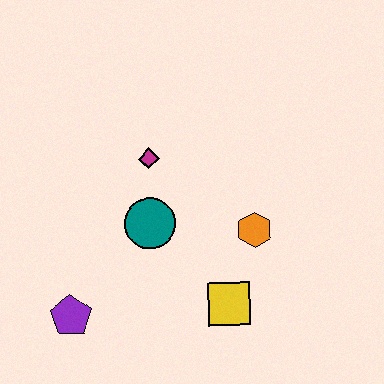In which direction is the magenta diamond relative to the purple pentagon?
The magenta diamond is above the purple pentagon.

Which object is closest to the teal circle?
The magenta diamond is closest to the teal circle.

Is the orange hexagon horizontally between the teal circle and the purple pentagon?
No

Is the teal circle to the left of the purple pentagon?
No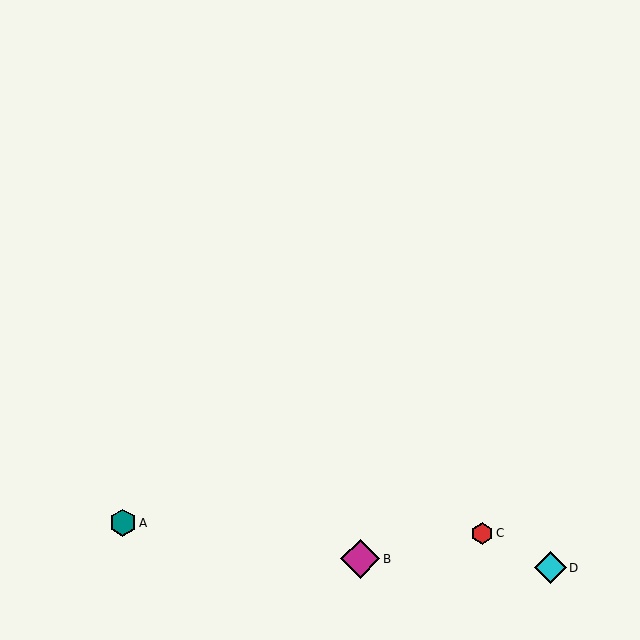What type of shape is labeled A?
Shape A is a teal hexagon.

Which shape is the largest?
The magenta diamond (labeled B) is the largest.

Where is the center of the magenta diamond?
The center of the magenta diamond is at (360, 559).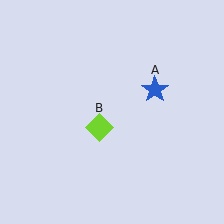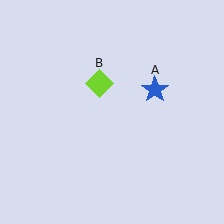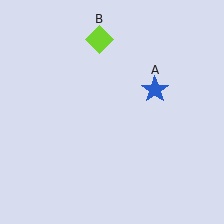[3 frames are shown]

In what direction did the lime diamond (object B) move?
The lime diamond (object B) moved up.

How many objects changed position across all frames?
1 object changed position: lime diamond (object B).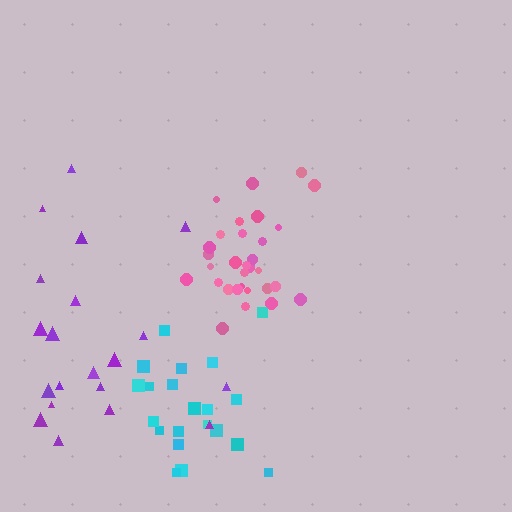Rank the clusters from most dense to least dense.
pink, cyan, purple.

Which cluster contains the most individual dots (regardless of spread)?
Pink (31).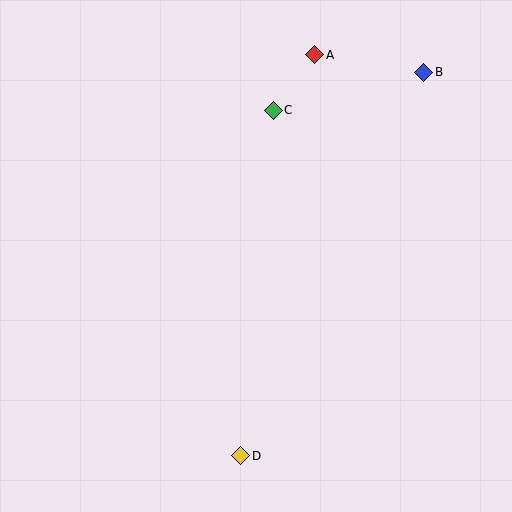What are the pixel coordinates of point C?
Point C is at (273, 110).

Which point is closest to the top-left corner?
Point C is closest to the top-left corner.